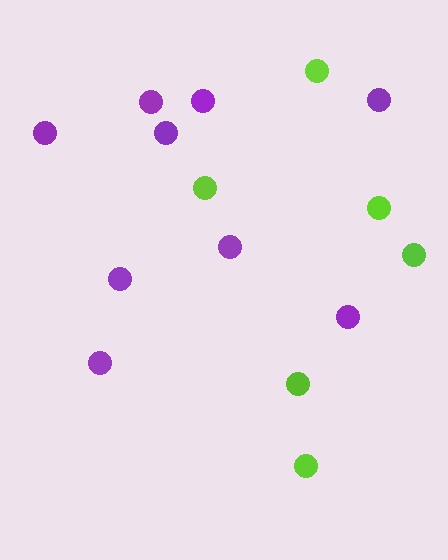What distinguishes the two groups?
There are 2 groups: one group of purple circles (9) and one group of lime circles (6).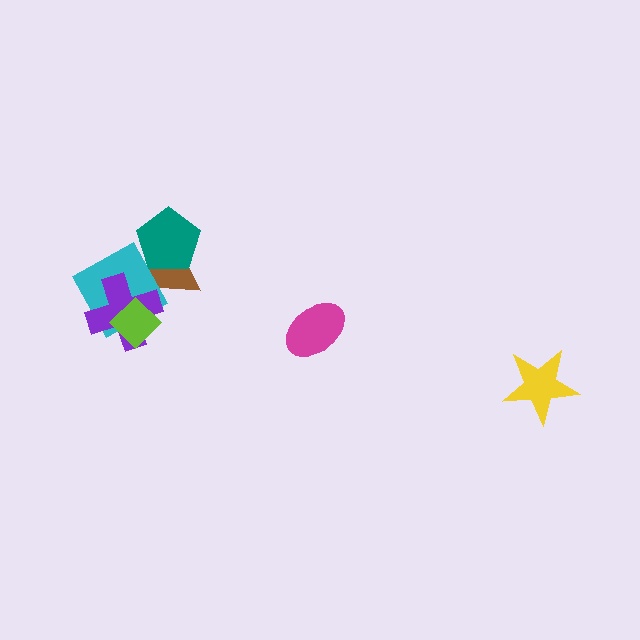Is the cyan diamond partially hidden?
Yes, it is partially covered by another shape.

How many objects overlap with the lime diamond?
2 objects overlap with the lime diamond.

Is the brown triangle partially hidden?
Yes, it is partially covered by another shape.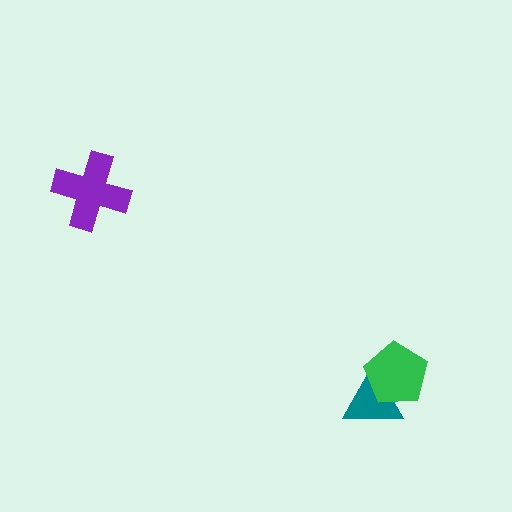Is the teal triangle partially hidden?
Yes, it is partially covered by another shape.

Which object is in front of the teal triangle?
The green pentagon is in front of the teal triangle.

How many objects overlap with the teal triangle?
1 object overlaps with the teal triangle.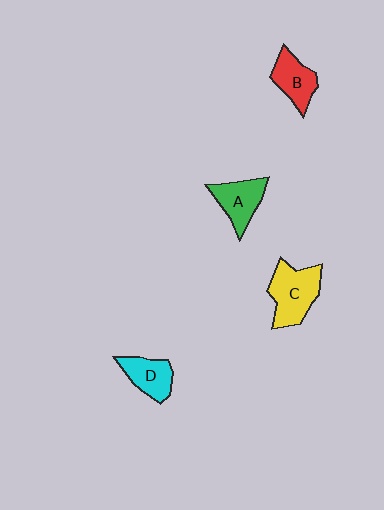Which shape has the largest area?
Shape C (yellow).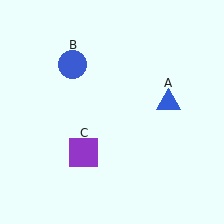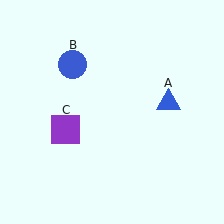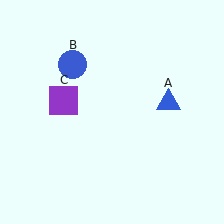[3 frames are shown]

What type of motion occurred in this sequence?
The purple square (object C) rotated clockwise around the center of the scene.